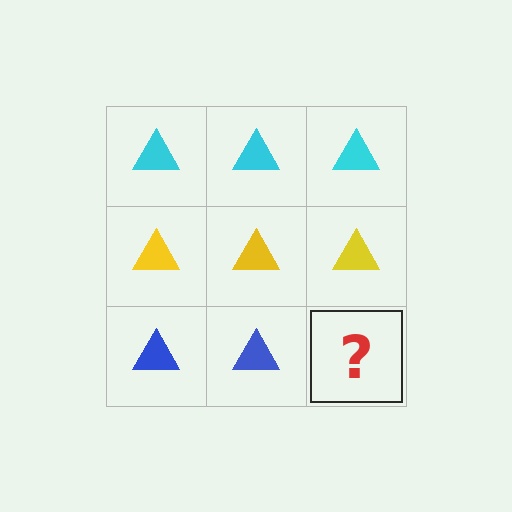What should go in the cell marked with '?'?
The missing cell should contain a blue triangle.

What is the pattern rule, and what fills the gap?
The rule is that each row has a consistent color. The gap should be filled with a blue triangle.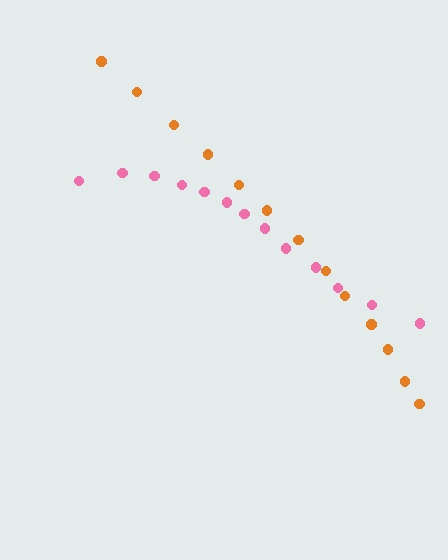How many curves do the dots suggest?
There are 2 distinct paths.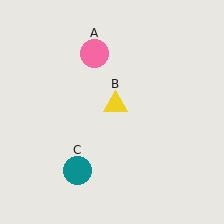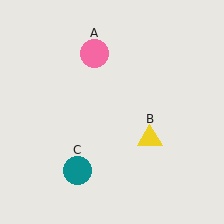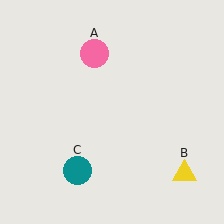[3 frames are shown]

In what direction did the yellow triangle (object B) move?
The yellow triangle (object B) moved down and to the right.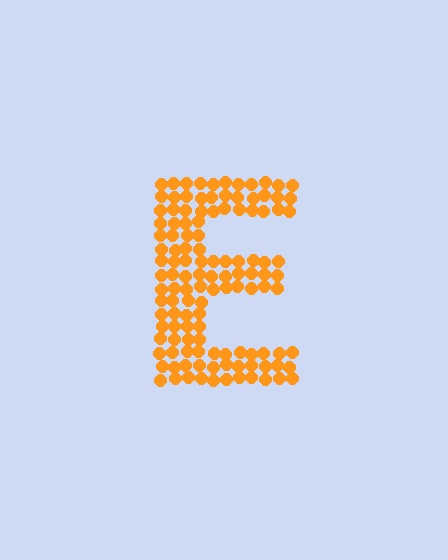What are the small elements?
The small elements are circles.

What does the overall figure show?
The overall figure shows the letter E.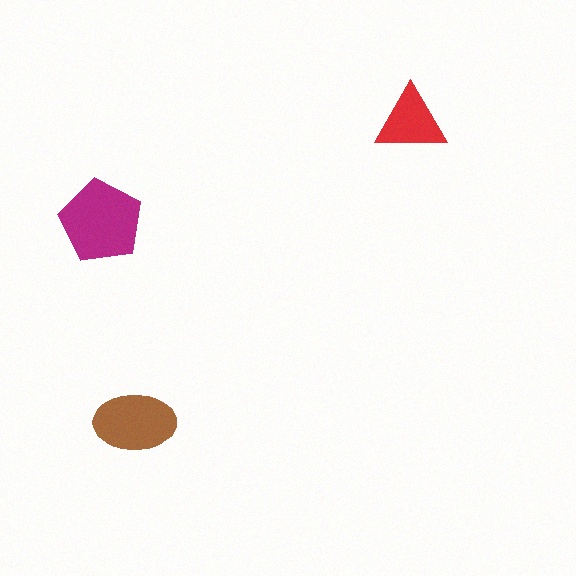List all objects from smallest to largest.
The red triangle, the brown ellipse, the magenta pentagon.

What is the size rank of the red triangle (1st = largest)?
3rd.